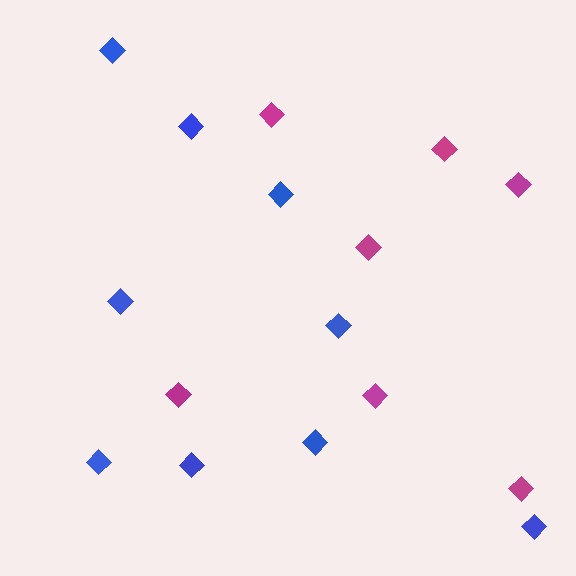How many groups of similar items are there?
There are 2 groups: one group of blue diamonds (9) and one group of magenta diamonds (7).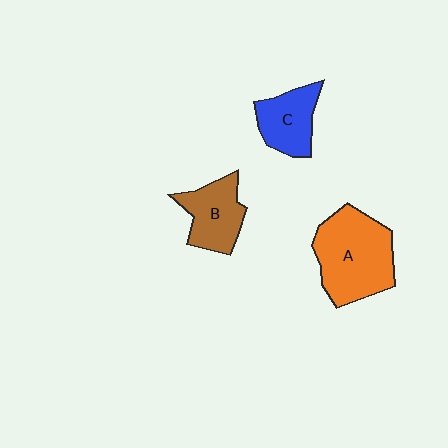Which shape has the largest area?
Shape A (orange).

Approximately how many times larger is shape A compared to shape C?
Approximately 1.8 times.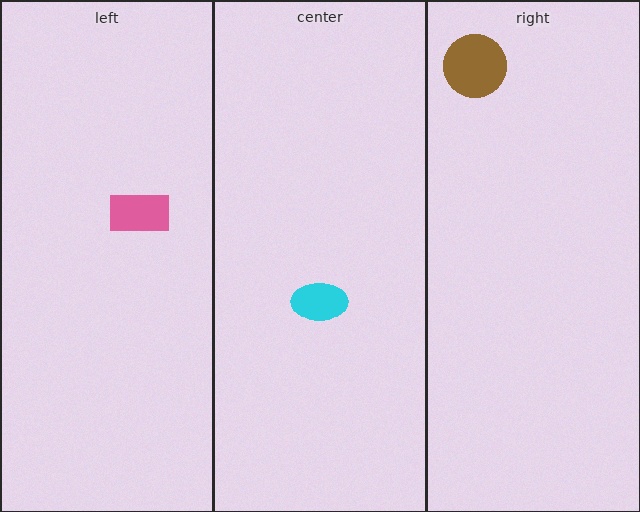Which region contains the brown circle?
The right region.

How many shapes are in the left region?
1.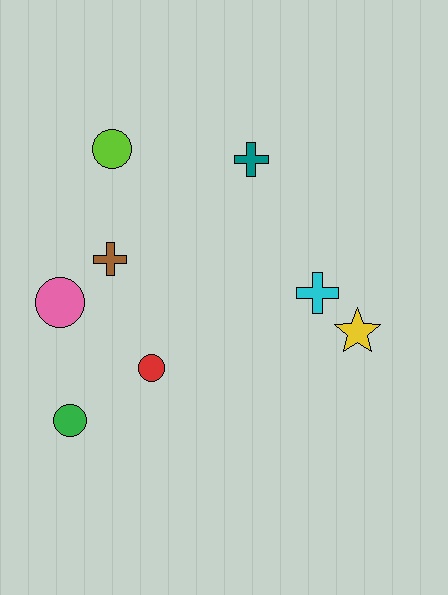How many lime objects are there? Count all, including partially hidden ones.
There is 1 lime object.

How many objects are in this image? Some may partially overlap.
There are 8 objects.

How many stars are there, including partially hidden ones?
There is 1 star.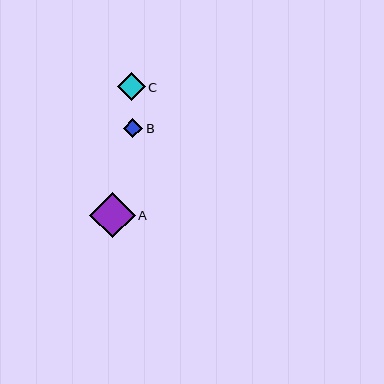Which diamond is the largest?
Diamond A is the largest with a size of approximately 46 pixels.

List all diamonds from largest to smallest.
From largest to smallest: A, C, B.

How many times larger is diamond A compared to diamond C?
Diamond A is approximately 1.6 times the size of diamond C.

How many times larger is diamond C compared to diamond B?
Diamond C is approximately 1.4 times the size of diamond B.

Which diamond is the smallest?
Diamond B is the smallest with a size of approximately 20 pixels.